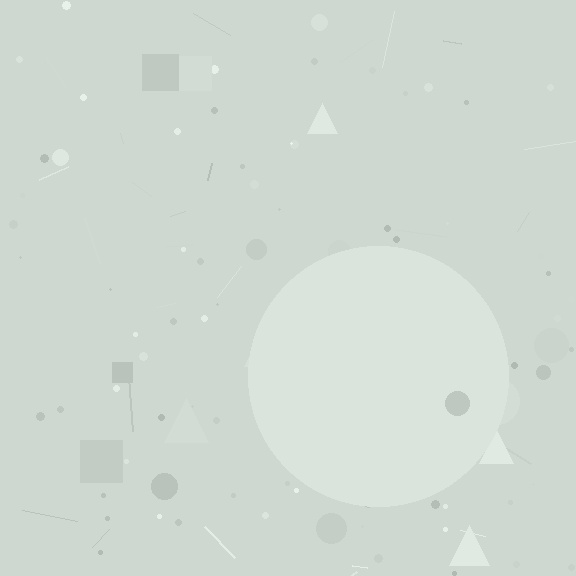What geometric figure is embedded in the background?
A circle is embedded in the background.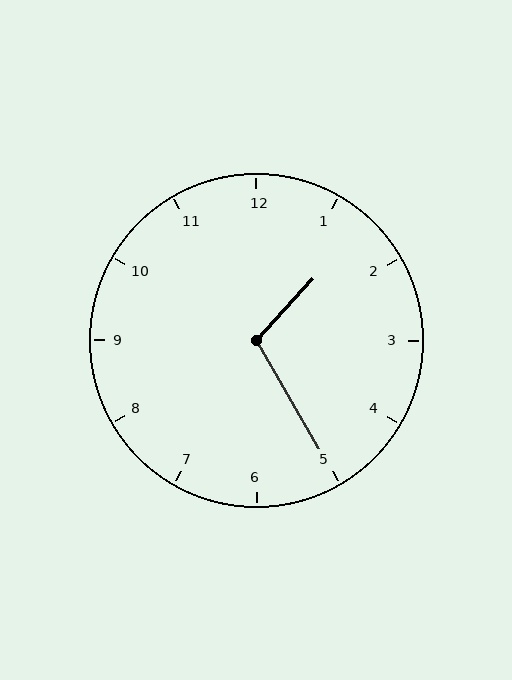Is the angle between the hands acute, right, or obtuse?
It is obtuse.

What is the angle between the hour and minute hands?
Approximately 108 degrees.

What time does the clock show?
1:25.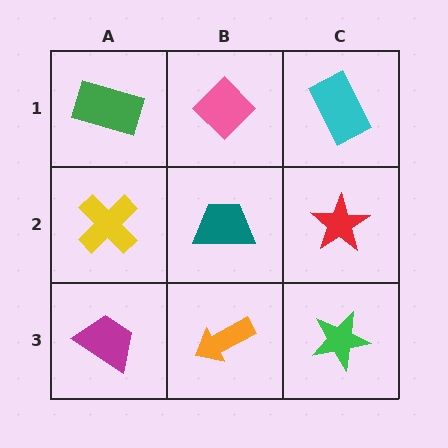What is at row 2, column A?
A yellow cross.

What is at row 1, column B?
A pink diamond.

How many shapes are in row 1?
3 shapes.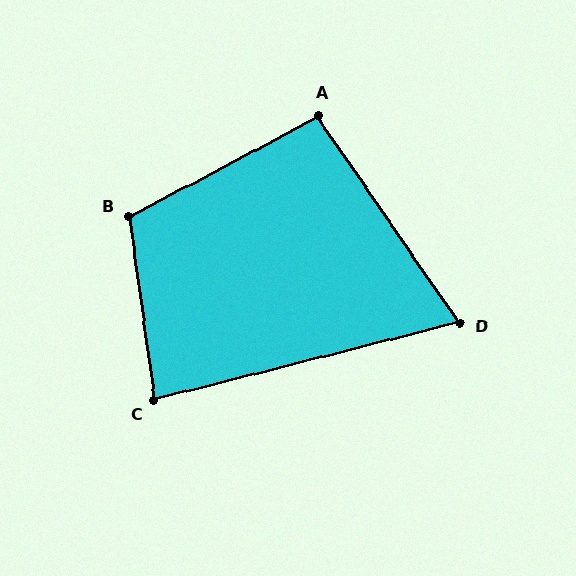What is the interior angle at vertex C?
Approximately 84 degrees (acute).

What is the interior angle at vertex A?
Approximately 96 degrees (obtuse).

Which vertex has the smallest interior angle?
D, at approximately 70 degrees.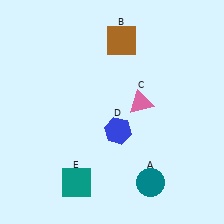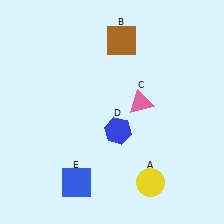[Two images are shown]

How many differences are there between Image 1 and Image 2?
There are 2 differences between the two images.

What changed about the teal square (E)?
In Image 1, E is teal. In Image 2, it changed to blue.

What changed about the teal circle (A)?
In Image 1, A is teal. In Image 2, it changed to yellow.